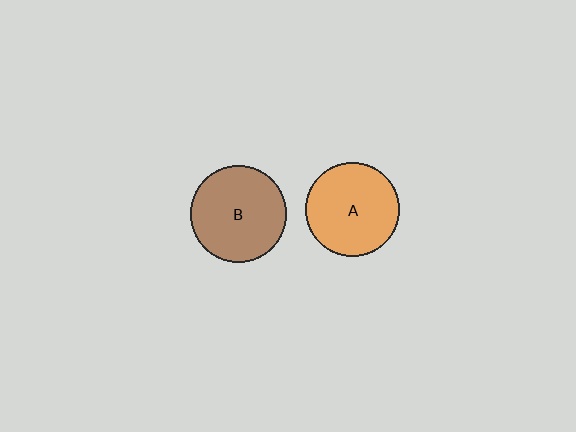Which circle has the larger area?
Circle B (brown).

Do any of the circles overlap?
No, none of the circles overlap.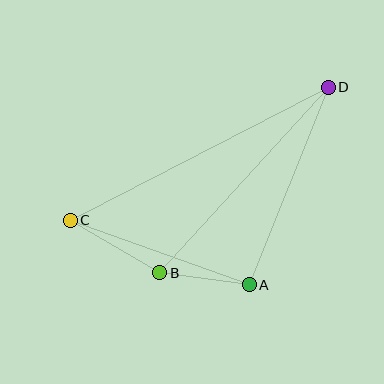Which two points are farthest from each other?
Points C and D are farthest from each other.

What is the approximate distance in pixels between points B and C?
The distance between B and C is approximately 104 pixels.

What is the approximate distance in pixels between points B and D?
The distance between B and D is approximately 251 pixels.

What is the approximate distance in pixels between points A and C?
The distance between A and C is approximately 190 pixels.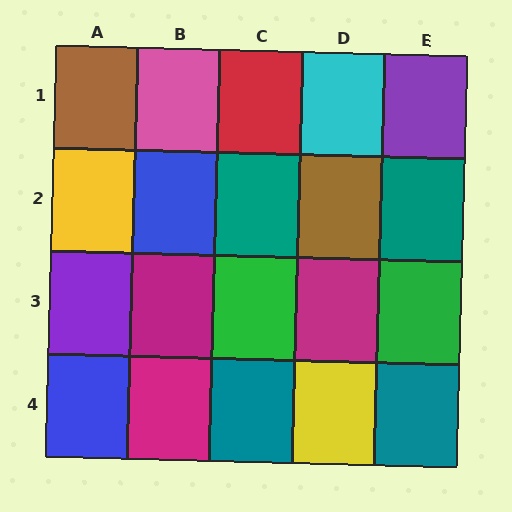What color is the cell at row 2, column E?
Teal.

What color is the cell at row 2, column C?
Teal.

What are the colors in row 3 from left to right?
Purple, magenta, green, magenta, green.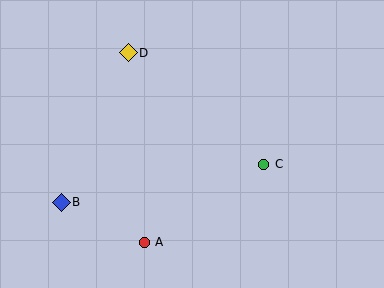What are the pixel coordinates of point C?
Point C is at (264, 164).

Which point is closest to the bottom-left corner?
Point B is closest to the bottom-left corner.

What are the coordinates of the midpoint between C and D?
The midpoint between C and D is at (196, 109).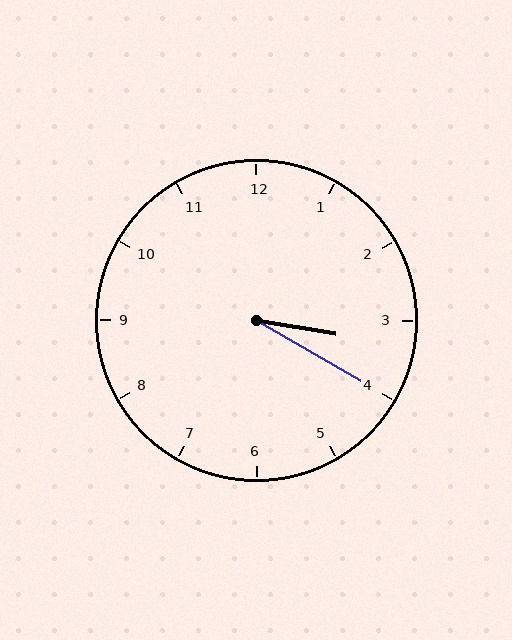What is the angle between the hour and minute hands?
Approximately 20 degrees.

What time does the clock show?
3:20.